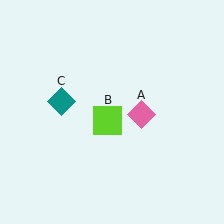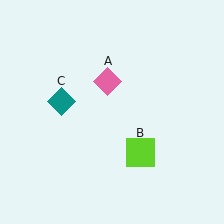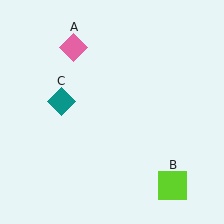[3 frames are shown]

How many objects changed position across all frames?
2 objects changed position: pink diamond (object A), lime square (object B).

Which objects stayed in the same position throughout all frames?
Teal diamond (object C) remained stationary.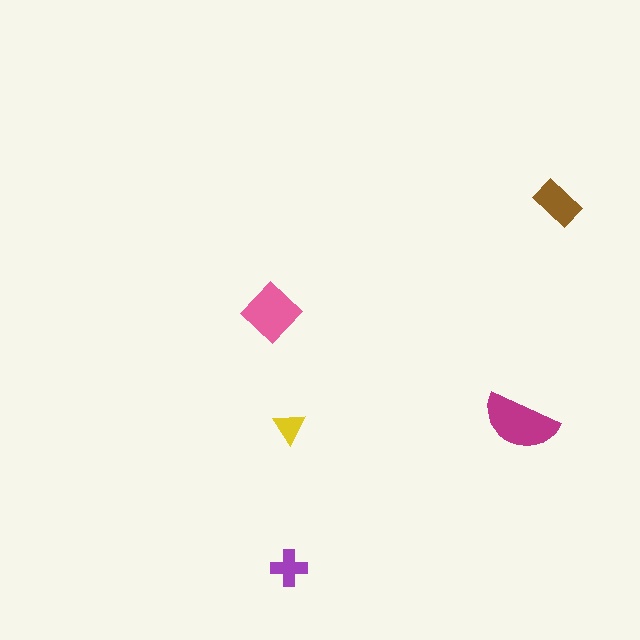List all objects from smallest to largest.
The yellow triangle, the purple cross, the brown rectangle, the pink diamond, the magenta semicircle.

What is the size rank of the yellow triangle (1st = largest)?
5th.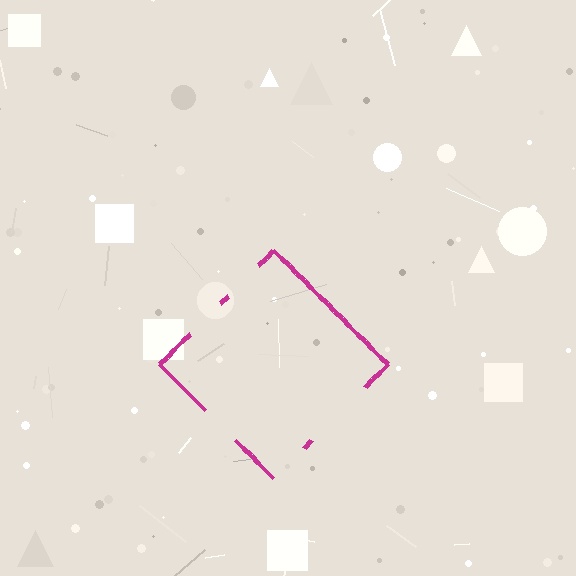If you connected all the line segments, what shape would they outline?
They would outline a diamond.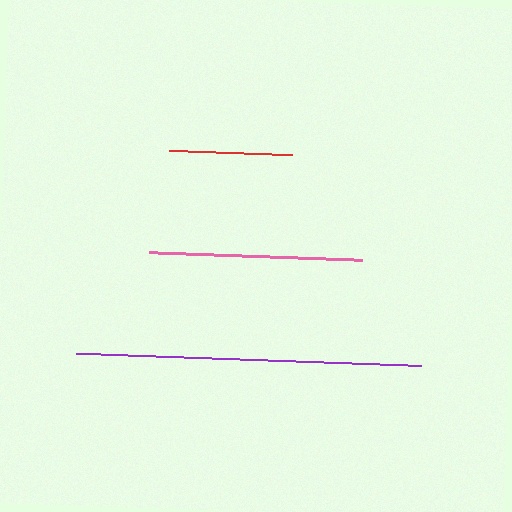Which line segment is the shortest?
The red line is the shortest at approximately 123 pixels.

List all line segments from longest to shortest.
From longest to shortest: purple, pink, red.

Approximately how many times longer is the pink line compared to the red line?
The pink line is approximately 1.7 times the length of the red line.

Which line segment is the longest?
The purple line is the longest at approximately 346 pixels.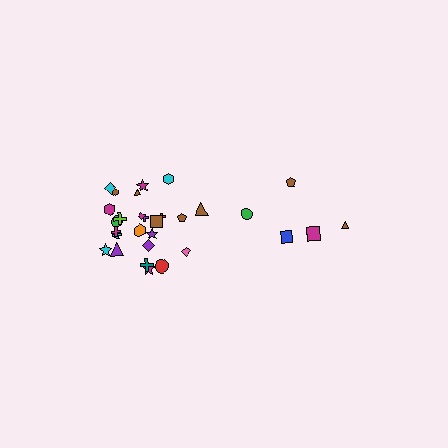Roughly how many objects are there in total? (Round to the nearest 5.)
Roughly 30 objects in total.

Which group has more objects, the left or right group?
The left group.